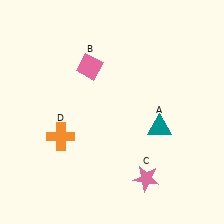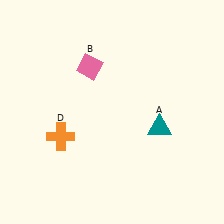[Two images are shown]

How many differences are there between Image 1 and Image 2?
There is 1 difference between the two images.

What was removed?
The pink star (C) was removed in Image 2.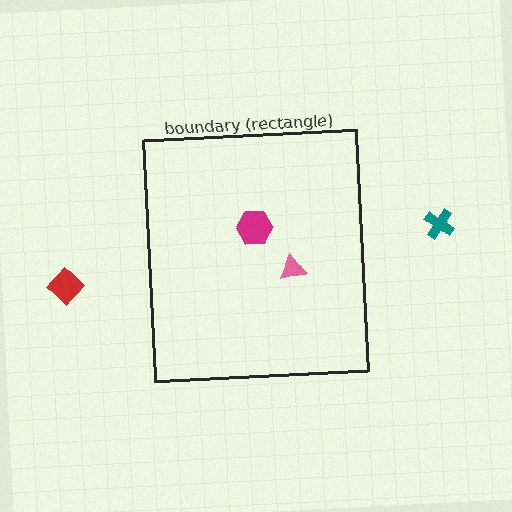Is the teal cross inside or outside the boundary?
Outside.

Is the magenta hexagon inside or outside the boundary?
Inside.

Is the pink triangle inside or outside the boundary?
Inside.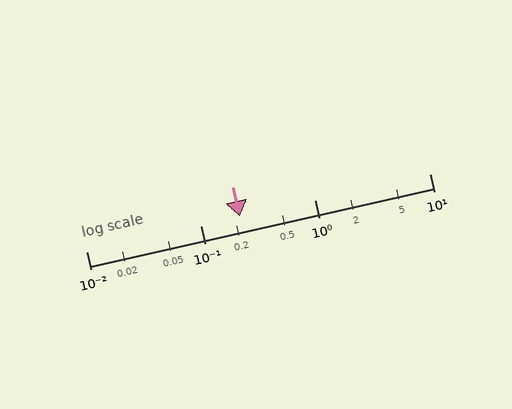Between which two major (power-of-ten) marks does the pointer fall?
The pointer is between 0.1 and 1.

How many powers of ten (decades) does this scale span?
The scale spans 3 decades, from 0.01 to 10.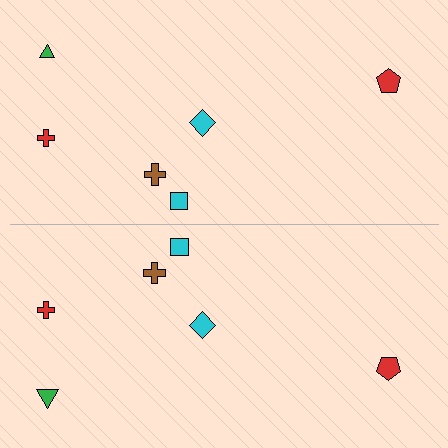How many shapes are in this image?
There are 12 shapes in this image.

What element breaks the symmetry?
The green triangle on the bottom side has a different size than its mirror counterpart.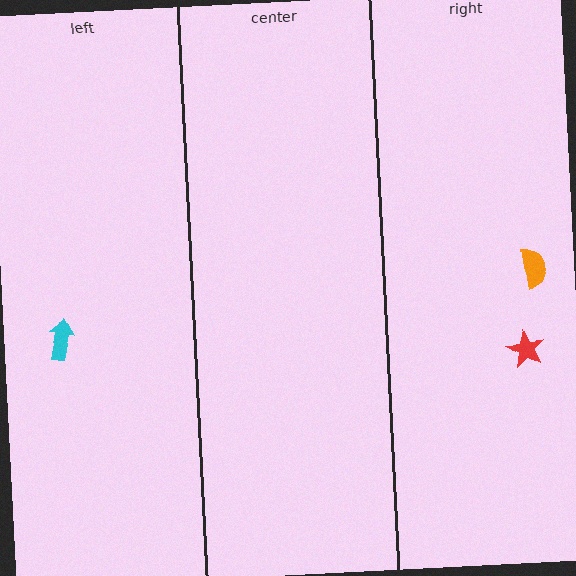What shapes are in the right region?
The red star, the orange semicircle.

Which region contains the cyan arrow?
The left region.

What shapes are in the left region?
The cyan arrow.